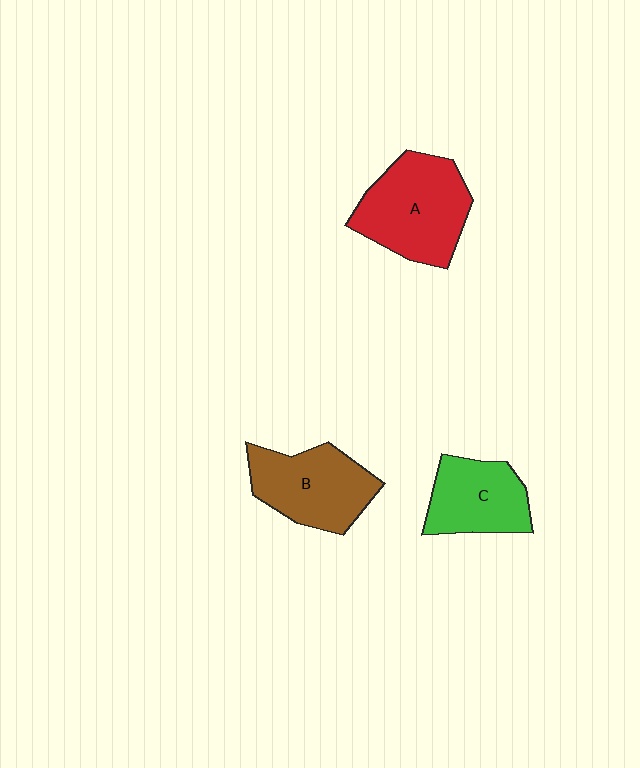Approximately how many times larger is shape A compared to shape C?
Approximately 1.4 times.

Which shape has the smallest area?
Shape C (green).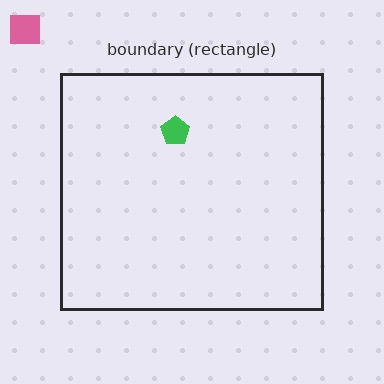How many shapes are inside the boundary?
1 inside, 1 outside.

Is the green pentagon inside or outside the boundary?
Inside.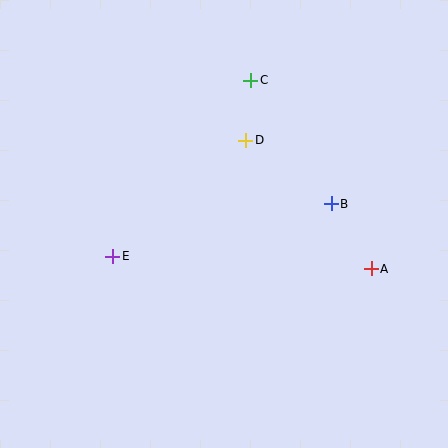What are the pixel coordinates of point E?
Point E is at (113, 256).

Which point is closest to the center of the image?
Point D at (246, 140) is closest to the center.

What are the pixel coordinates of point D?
Point D is at (246, 140).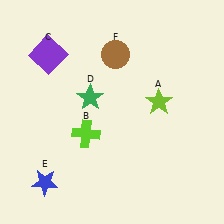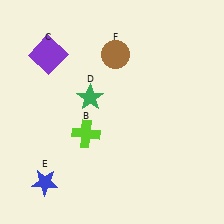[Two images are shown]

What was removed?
The lime star (A) was removed in Image 2.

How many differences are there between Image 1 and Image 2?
There is 1 difference between the two images.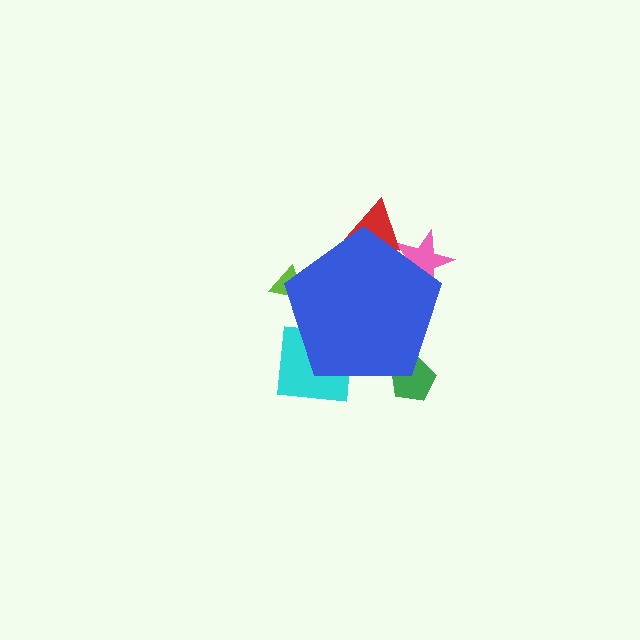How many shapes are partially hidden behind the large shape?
5 shapes are partially hidden.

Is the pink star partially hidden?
Yes, the pink star is partially hidden behind the blue pentagon.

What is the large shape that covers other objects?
A blue pentagon.